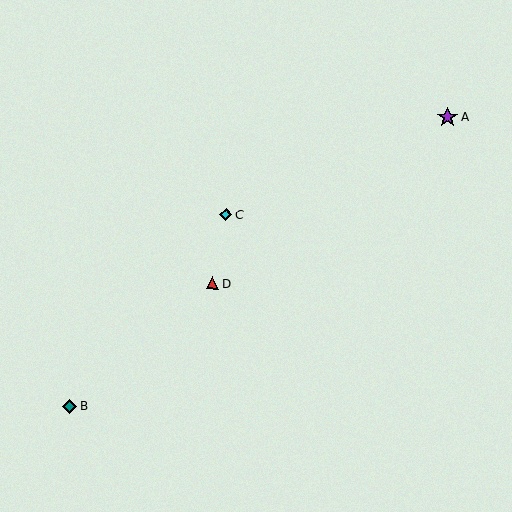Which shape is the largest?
The purple star (labeled A) is the largest.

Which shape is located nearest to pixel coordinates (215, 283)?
The red triangle (labeled D) at (212, 283) is nearest to that location.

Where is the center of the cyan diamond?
The center of the cyan diamond is at (226, 214).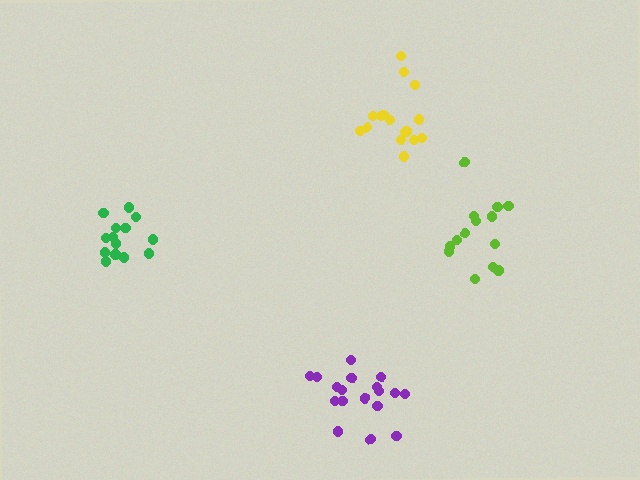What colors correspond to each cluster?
The clusters are colored: yellow, purple, lime, green.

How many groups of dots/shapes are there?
There are 4 groups.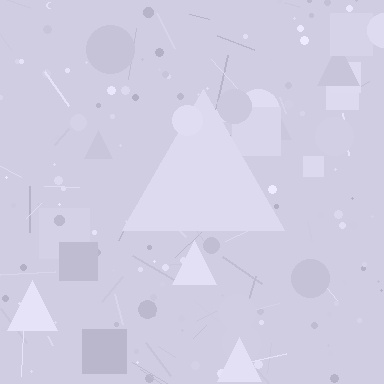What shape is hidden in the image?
A triangle is hidden in the image.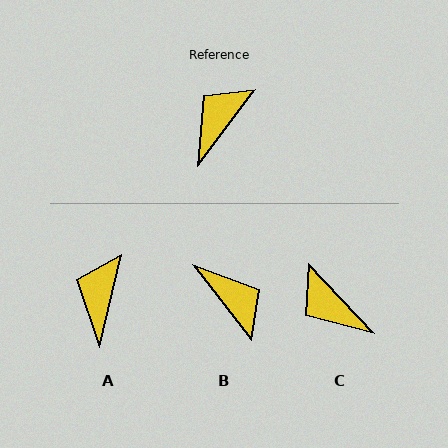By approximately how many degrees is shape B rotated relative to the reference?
Approximately 106 degrees clockwise.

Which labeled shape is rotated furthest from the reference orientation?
B, about 106 degrees away.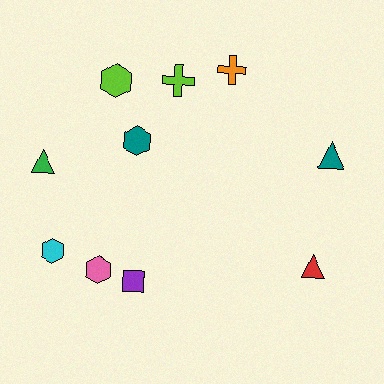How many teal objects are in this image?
There are 2 teal objects.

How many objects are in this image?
There are 10 objects.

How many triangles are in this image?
There are 3 triangles.